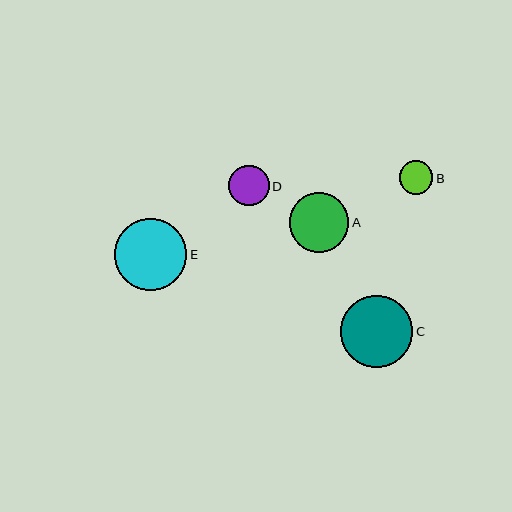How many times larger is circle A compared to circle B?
Circle A is approximately 1.8 times the size of circle B.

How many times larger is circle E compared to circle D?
Circle E is approximately 1.8 times the size of circle D.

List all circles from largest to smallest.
From largest to smallest: E, C, A, D, B.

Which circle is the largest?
Circle E is the largest with a size of approximately 72 pixels.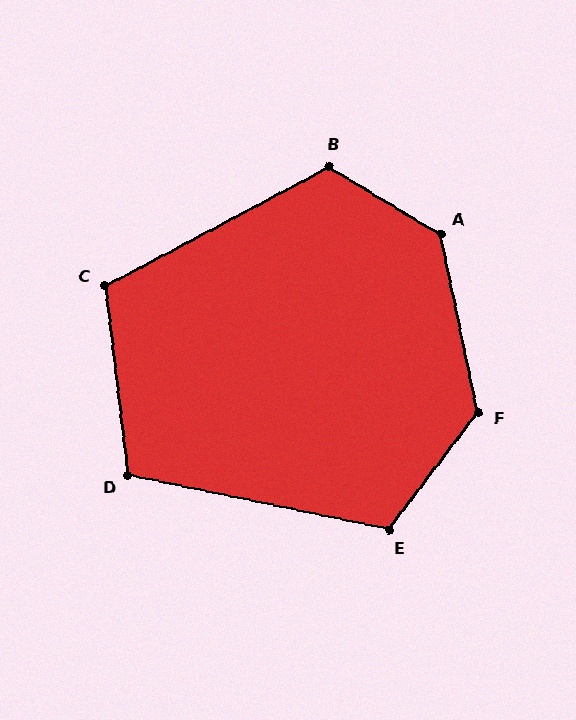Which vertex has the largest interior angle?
A, at approximately 133 degrees.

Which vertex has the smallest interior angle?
D, at approximately 109 degrees.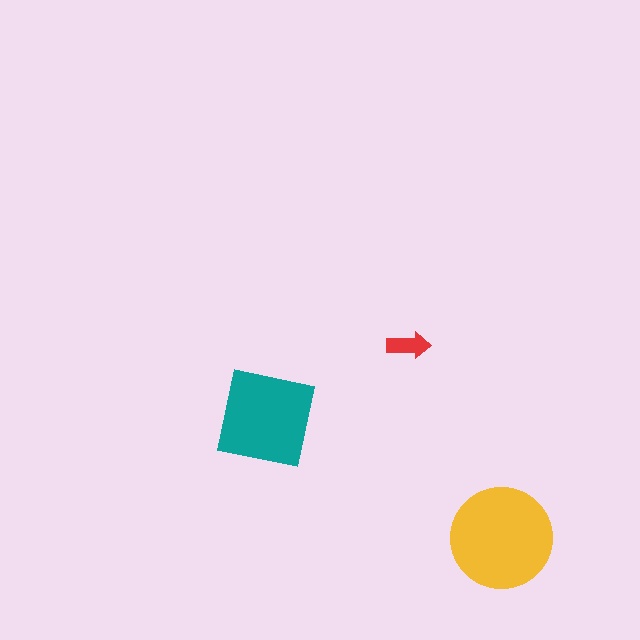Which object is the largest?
The yellow circle.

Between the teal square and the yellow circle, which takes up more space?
The yellow circle.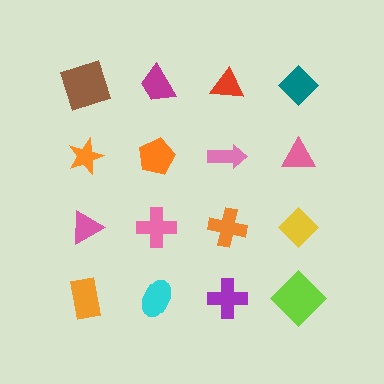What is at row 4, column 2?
A cyan ellipse.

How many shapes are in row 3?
4 shapes.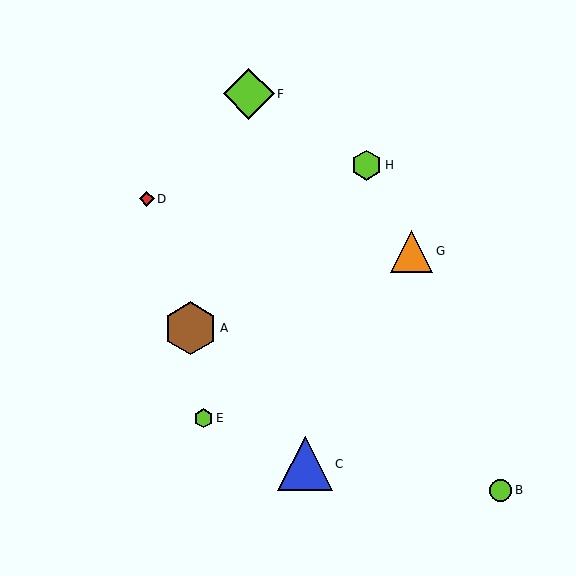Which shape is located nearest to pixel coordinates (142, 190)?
The red diamond (labeled D) at (147, 199) is nearest to that location.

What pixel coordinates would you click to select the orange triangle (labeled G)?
Click at (412, 251) to select the orange triangle G.